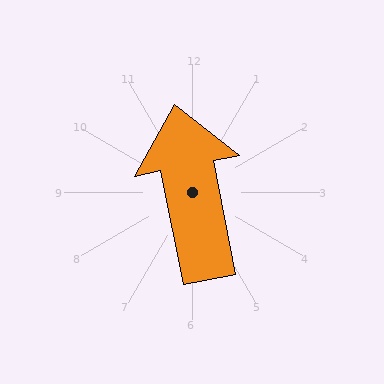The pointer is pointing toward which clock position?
Roughly 12 o'clock.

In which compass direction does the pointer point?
North.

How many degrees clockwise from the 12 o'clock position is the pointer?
Approximately 349 degrees.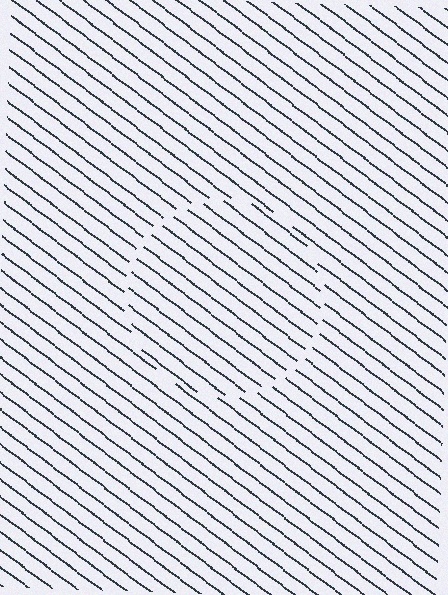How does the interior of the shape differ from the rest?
The interior of the shape contains the same grating, shifted by half a period — the contour is defined by the phase discontinuity where line-ends from the inner and outer gratings abut.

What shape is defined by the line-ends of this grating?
An illusory circle. The interior of the shape contains the same grating, shifted by half a period — the contour is defined by the phase discontinuity where line-ends from the inner and outer gratings abut.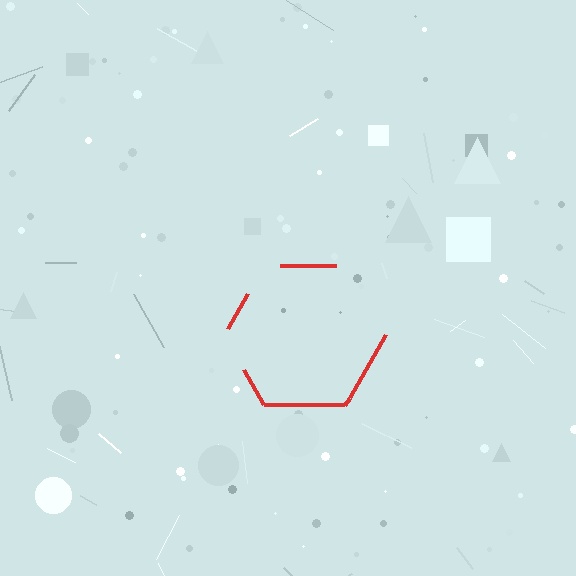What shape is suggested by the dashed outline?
The dashed outline suggests a hexagon.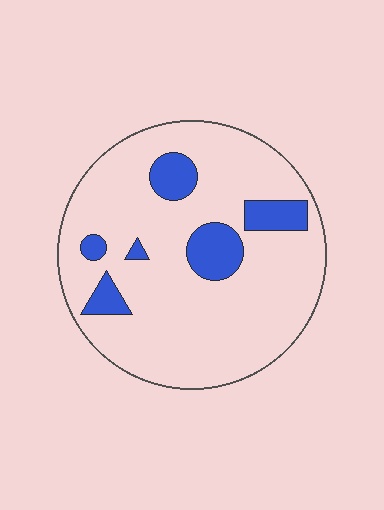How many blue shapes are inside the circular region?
6.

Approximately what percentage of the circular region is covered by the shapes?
Approximately 15%.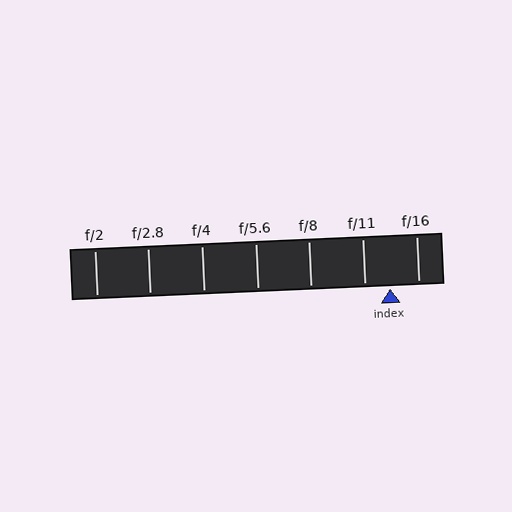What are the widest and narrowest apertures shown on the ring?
The widest aperture shown is f/2 and the narrowest is f/16.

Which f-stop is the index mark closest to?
The index mark is closest to f/11.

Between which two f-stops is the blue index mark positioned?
The index mark is between f/11 and f/16.